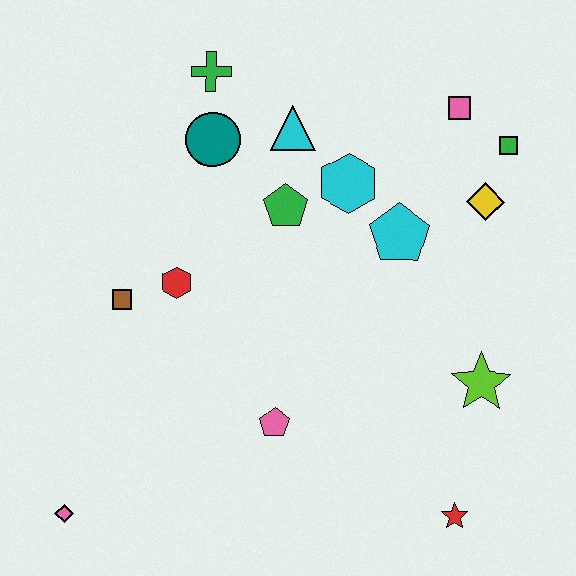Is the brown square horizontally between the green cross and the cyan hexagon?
No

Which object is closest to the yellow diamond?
The green square is closest to the yellow diamond.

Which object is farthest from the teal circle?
The red star is farthest from the teal circle.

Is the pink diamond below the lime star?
Yes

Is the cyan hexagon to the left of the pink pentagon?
No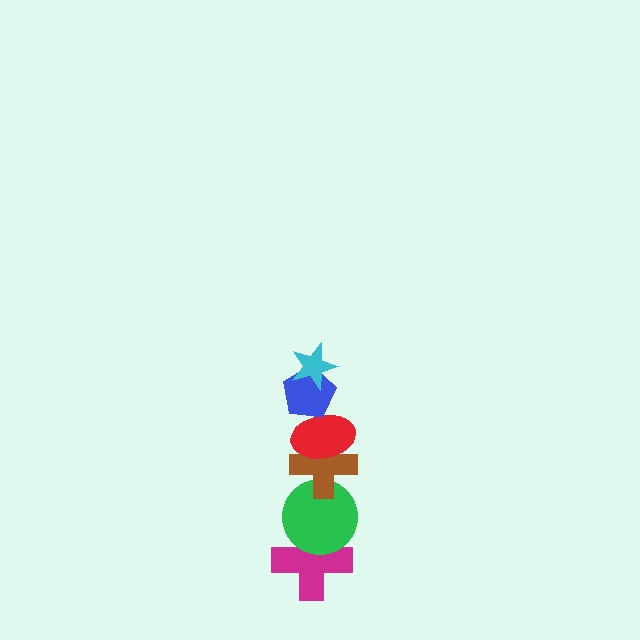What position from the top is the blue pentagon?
The blue pentagon is 2nd from the top.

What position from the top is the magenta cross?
The magenta cross is 6th from the top.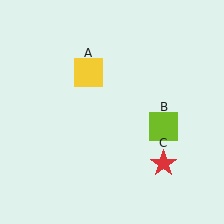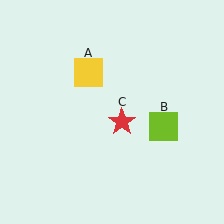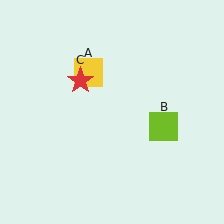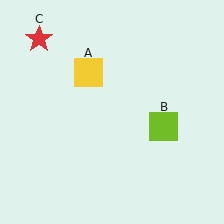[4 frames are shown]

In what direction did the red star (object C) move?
The red star (object C) moved up and to the left.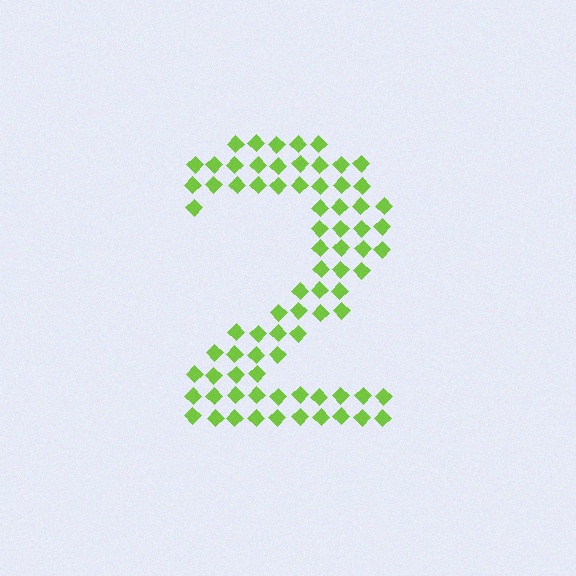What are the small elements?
The small elements are diamonds.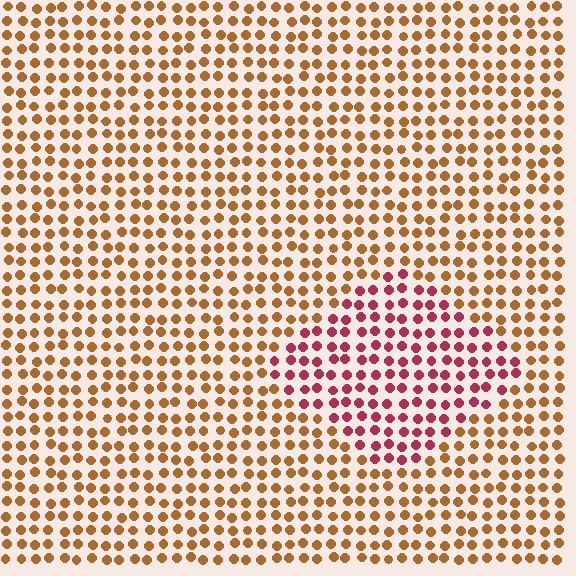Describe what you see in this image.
The image is filled with small brown elements in a uniform arrangement. A diamond-shaped region is visible where the elements are tinted to a slightly different hue, forming a subtle color boundary.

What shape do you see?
I see a diamond.